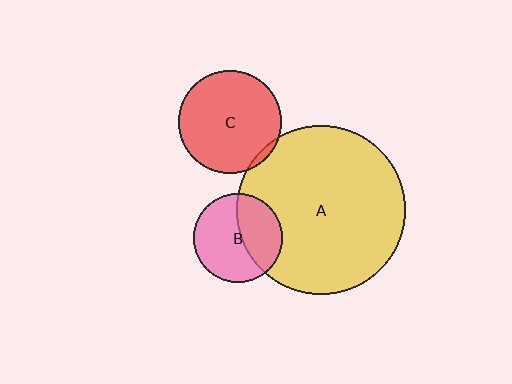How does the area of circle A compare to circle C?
Approximately 2.7 times.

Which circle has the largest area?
Circle A (yellow).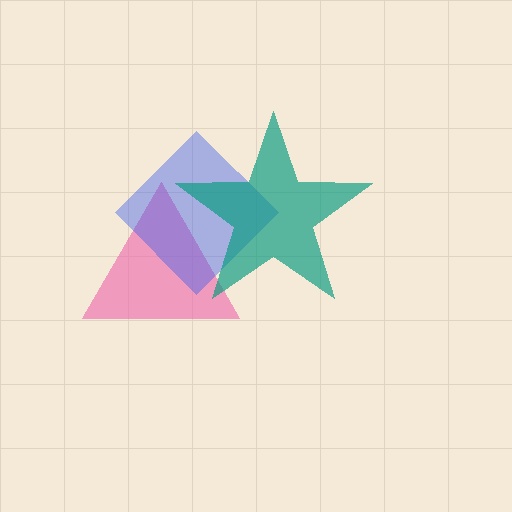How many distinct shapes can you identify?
There are 3 distinct shapes: a pink triangle, a blue diamond, a teal star.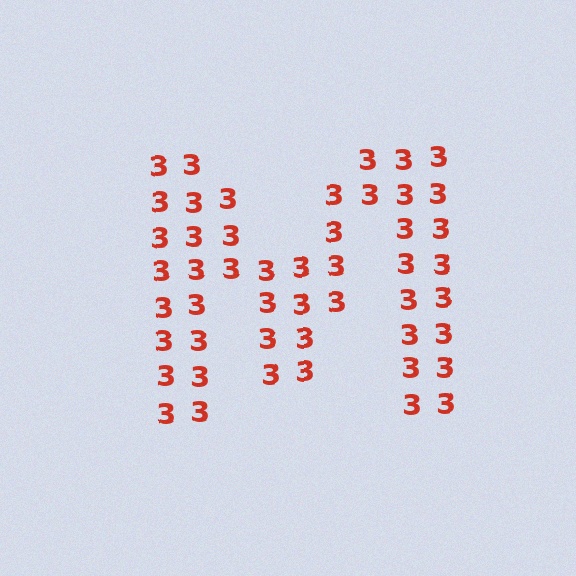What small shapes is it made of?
It is made of small digit 3's.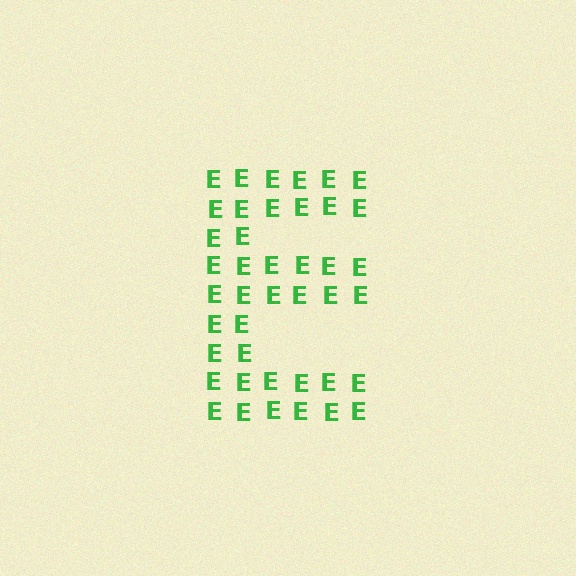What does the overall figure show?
The overall figure shows the letter E.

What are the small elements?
The small elements are letter E's.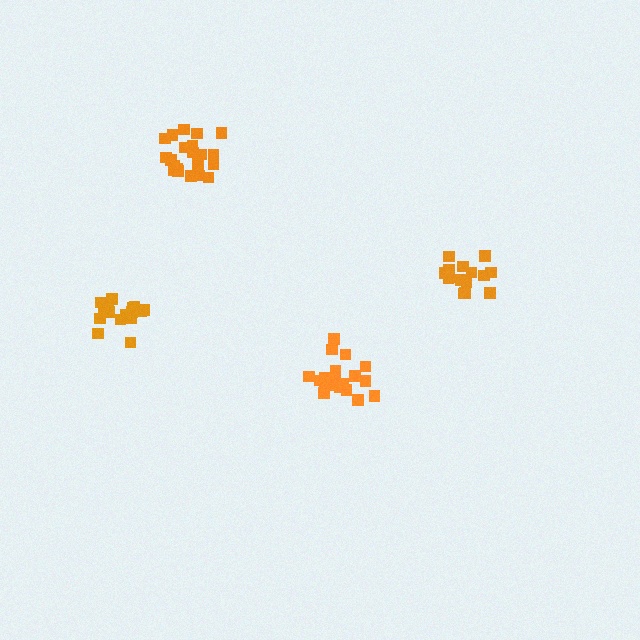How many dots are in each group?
Group 1: 21 dots, Group 2: 19 dots, Group 3: 16 dots, Group 4: 15 dots (71 total).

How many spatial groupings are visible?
There are 4 spatial groupings.